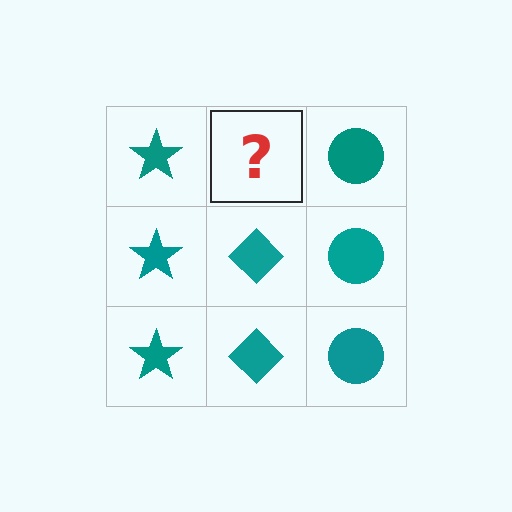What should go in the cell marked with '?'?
The missing cell should contain a teal diamond.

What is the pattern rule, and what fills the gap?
The rule is that each column has a consistent shape. The gap should be filled with a teal diamond.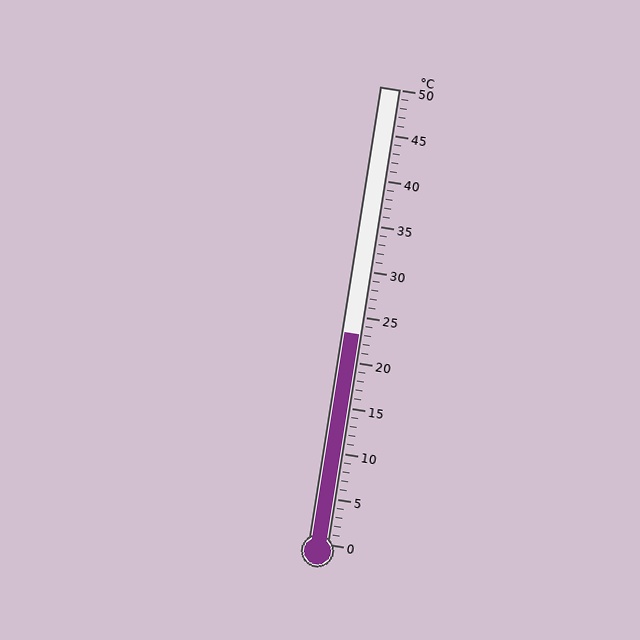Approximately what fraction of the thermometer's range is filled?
The thermometer is filled to approximately 45% of its range.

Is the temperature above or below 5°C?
The temperature is above 5°C.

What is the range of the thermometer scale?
The thermometer scale ranges from 0°C to 50°C.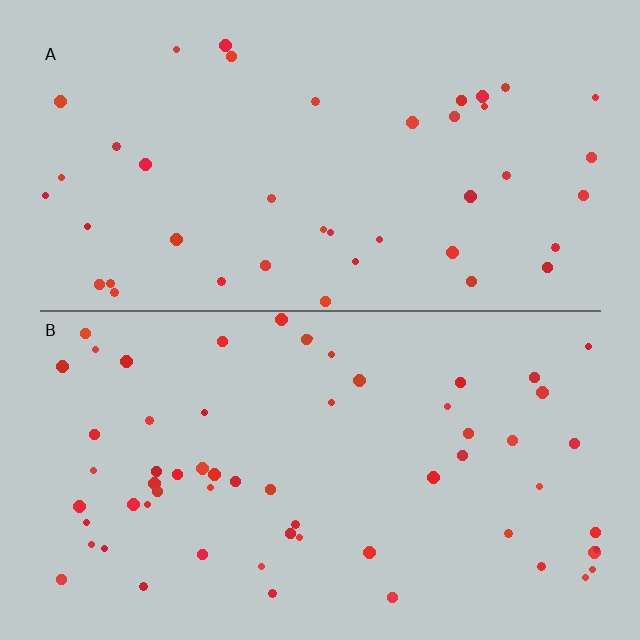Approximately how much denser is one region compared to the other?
Approximately 1.5× — region B over region A.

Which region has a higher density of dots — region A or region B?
B (the bottom).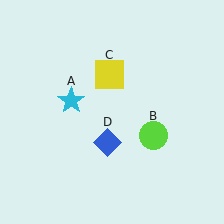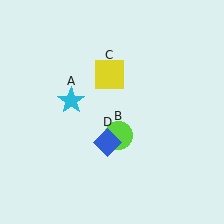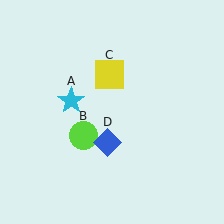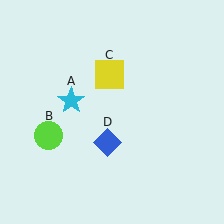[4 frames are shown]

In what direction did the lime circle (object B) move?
The lime circle (object B) moved left.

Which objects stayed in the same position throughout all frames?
Cyan star (object A) and yellow square (object C) and blue diamond (object D) remained stationary.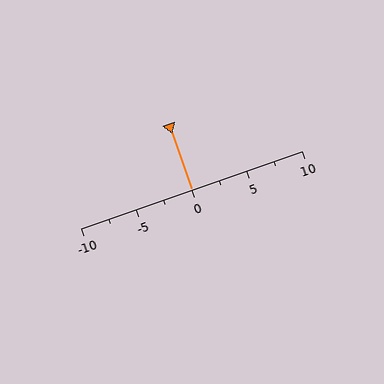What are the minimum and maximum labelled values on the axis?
The axis runs from -10 to 10.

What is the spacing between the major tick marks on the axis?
The major ticks are spaced 5 apart.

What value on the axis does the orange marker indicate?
The marker indicates approximately 0.